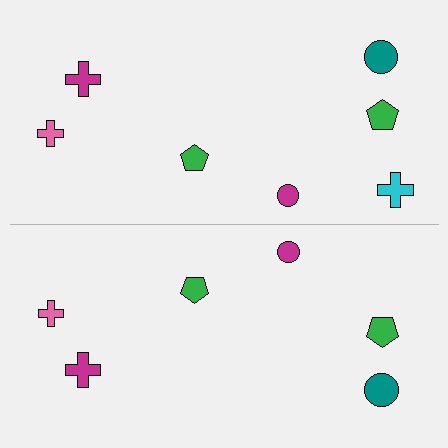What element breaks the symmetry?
A cyan cross is missing from the bottom side.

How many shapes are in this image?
There are 13 shapes in this image.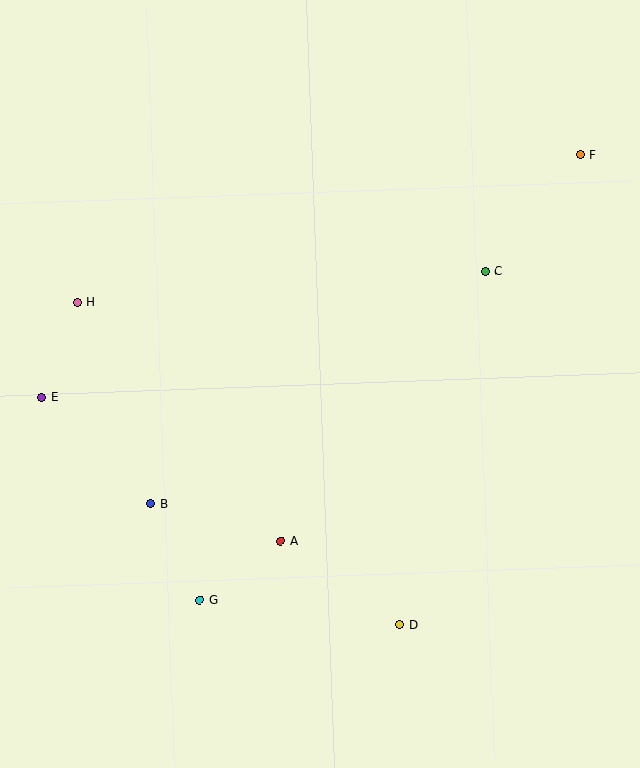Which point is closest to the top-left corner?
Point H is closest to the top-left corner.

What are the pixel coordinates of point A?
Point A is at (280, 541).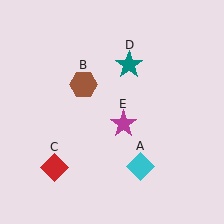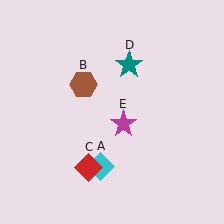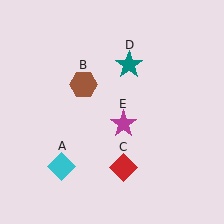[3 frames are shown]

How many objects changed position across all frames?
2 objects changed position: cyan diamond (object A), red diamond (object C).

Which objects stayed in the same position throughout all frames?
Brown hexagon (object B) and teal star (object D) and magenta star (object E) remained stationary.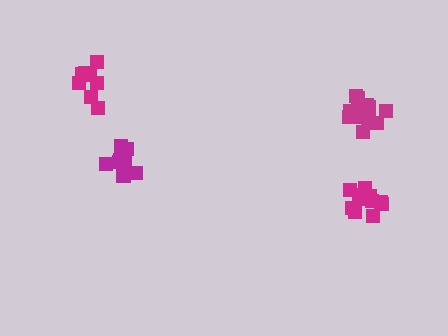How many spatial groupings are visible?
There are 4 spatial groupings.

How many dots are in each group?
Group 1: 12 dots, Group 2: 9 dots, Group 3: 14 dots, Group 4: 9 dots (44 total).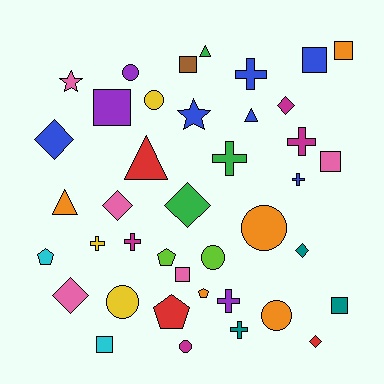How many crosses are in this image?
There are 8 crosses.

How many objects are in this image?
There are 40 objects.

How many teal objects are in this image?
There are 3 teal objects.